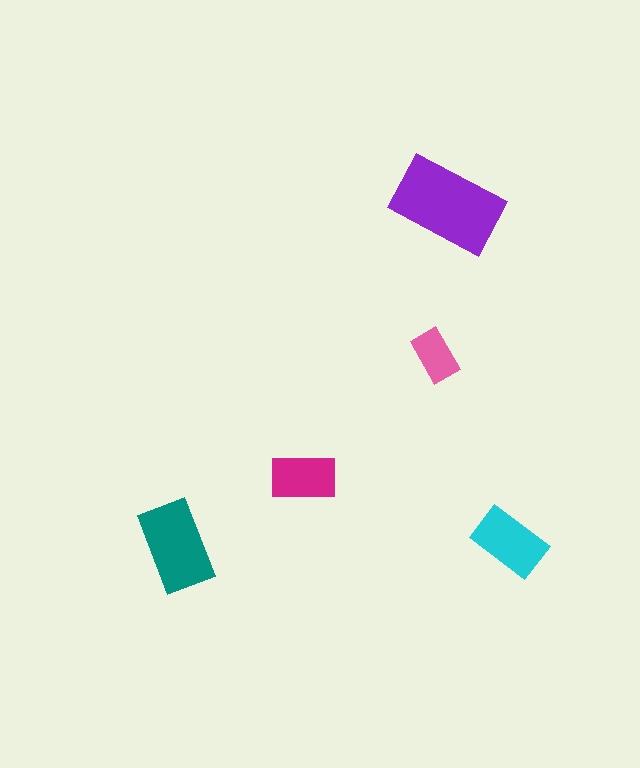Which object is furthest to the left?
The teal rectangle is leftmost.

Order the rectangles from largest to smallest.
the purple one, the teal one, the cyan one, the magenta one, the pink one.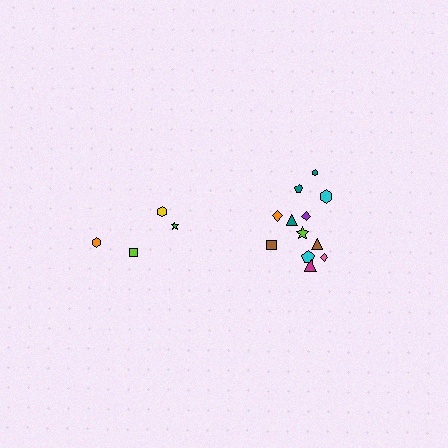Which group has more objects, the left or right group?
The right group.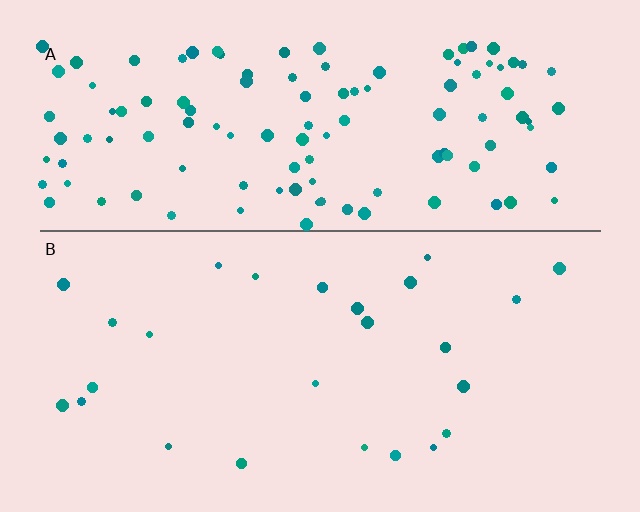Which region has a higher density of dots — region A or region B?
A (the top).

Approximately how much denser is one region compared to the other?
Approximately 4.7× — region A over region B.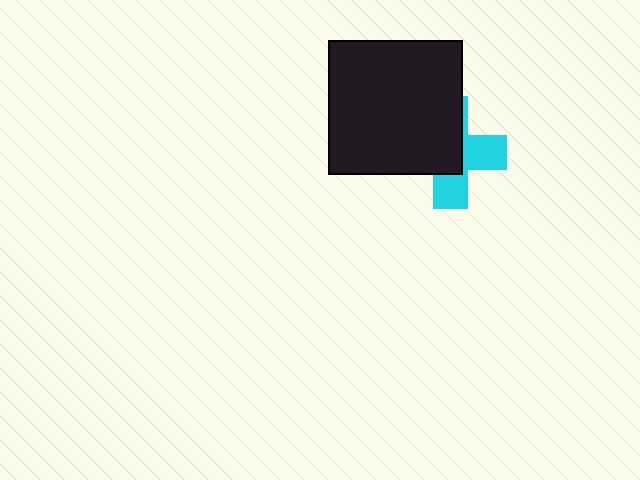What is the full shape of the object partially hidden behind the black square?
The partially hidden object is a cyan cross.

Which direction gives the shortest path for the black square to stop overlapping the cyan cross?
Moving toward the upper-left gives the shortest separation.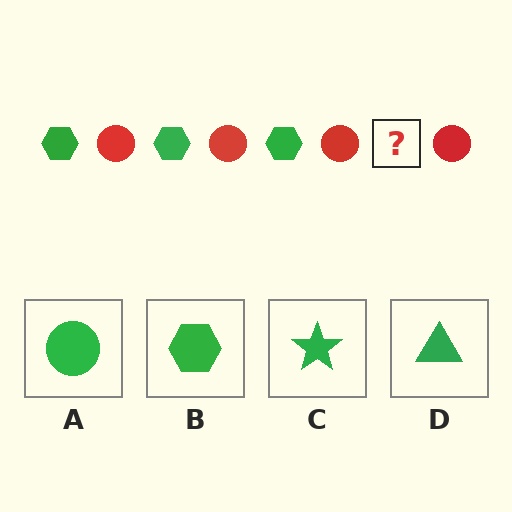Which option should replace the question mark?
Option B.